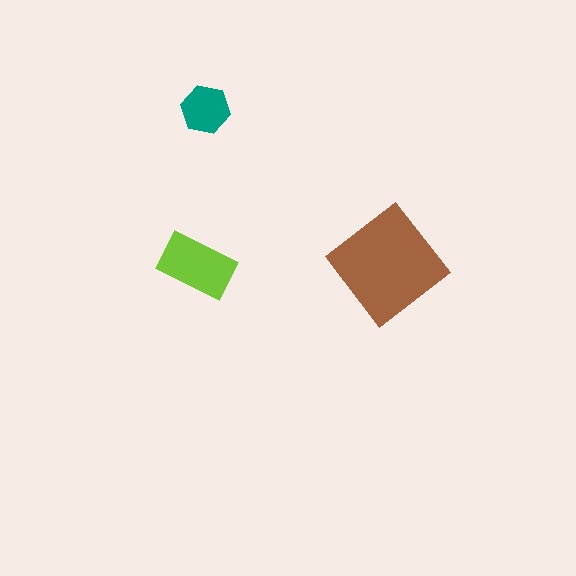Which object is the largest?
The brown diamond.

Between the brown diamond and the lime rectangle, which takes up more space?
The brown diamond.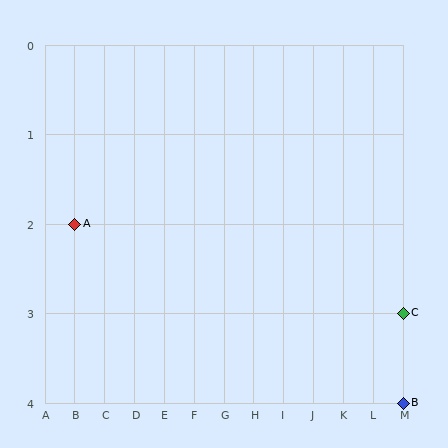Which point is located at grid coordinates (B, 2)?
Point A is at (B, 2).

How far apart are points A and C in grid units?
Points A and C are 11 columns and 1 row apart (about 11.0 grid units diagonally).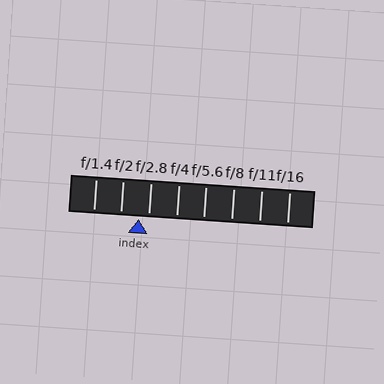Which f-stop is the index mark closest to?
The index mark is closest to f/2.8.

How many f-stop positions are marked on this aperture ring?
There are 8 f-stop positions marked.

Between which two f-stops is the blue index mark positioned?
The index mark is between f/2 and f/2.8.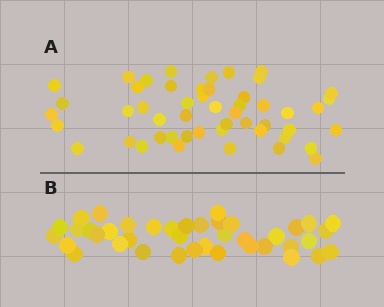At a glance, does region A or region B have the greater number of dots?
Region A (the top region) has more dots.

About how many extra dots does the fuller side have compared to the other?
Region A has roughly 10 or so more dots than region B.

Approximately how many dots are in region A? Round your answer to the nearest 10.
About 50 dots.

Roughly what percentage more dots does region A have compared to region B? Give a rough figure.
About 25% more.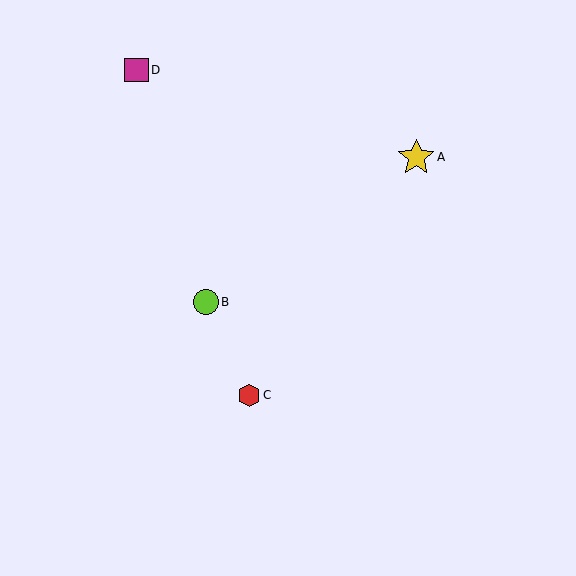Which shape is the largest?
The yellow star (labeled A) is the largest.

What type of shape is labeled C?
Shape C is a red hexagon.